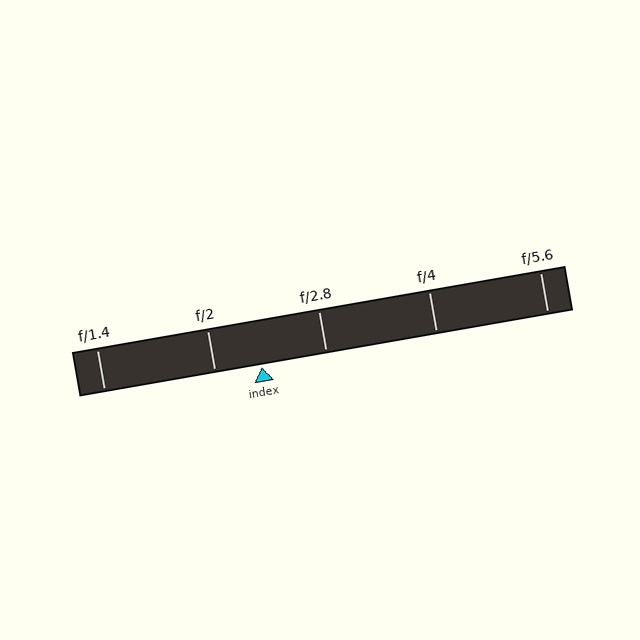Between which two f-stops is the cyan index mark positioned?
The index mark is between f/2 and f/2.8.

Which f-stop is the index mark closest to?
The index mark is closest to f/2.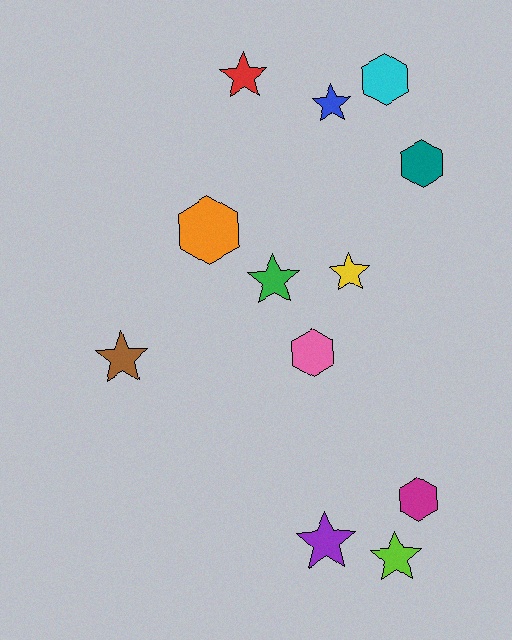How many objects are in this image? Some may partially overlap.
There are 12 objects.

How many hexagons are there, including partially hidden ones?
There are 5 hexagons.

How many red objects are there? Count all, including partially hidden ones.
There is 1 red object.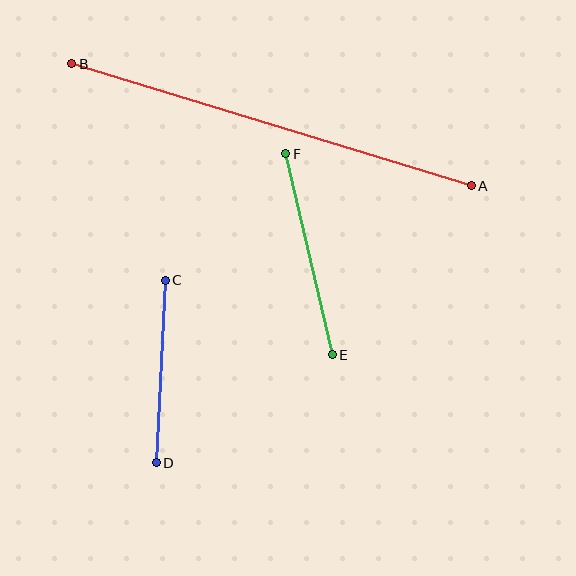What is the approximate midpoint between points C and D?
The midpoint is at approximately (161, 371) pixels.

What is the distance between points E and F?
The distance is approximately 206 pixels.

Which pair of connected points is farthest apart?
Points A and B are farthest apart.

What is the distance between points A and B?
The distance is approximately 418 pixels.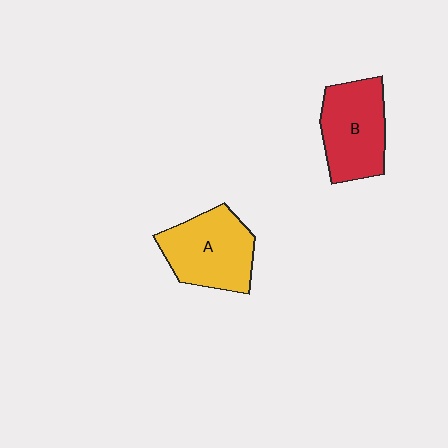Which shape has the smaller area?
Shape B (red).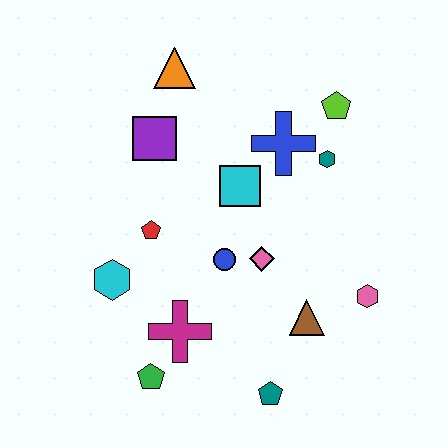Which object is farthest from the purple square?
The teal pentagon is farthest from the purple square.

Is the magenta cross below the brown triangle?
Yes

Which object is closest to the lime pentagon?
The teal hexagon is closest to the lime pentagon.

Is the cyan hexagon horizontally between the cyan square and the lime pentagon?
No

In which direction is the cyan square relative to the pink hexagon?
The cyan square is to the left of the pink hexagon.